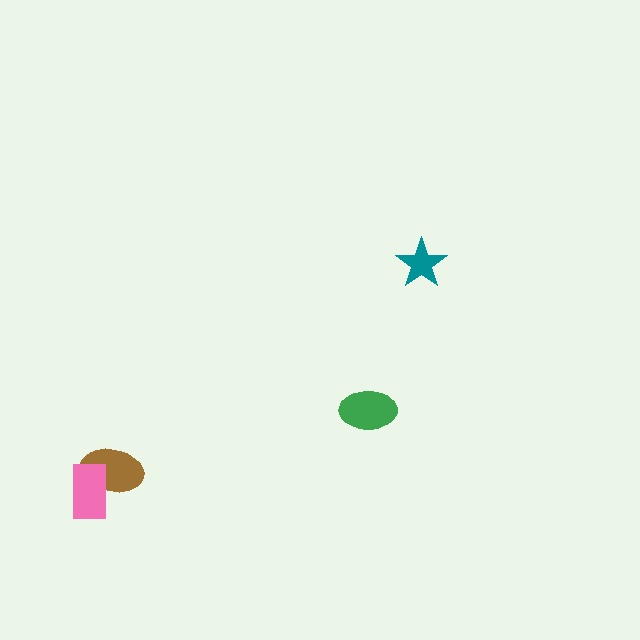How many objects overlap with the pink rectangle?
1 object overlaps with the pink rectangle.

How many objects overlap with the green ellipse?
0 objects overlap with the green ellipse.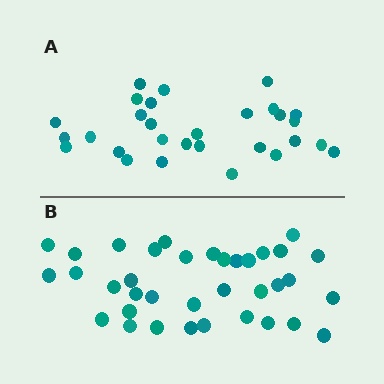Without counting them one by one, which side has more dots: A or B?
Region B (the bottom region) has more dots.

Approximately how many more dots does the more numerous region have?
Region B has roughly 8 or so more dots than region A.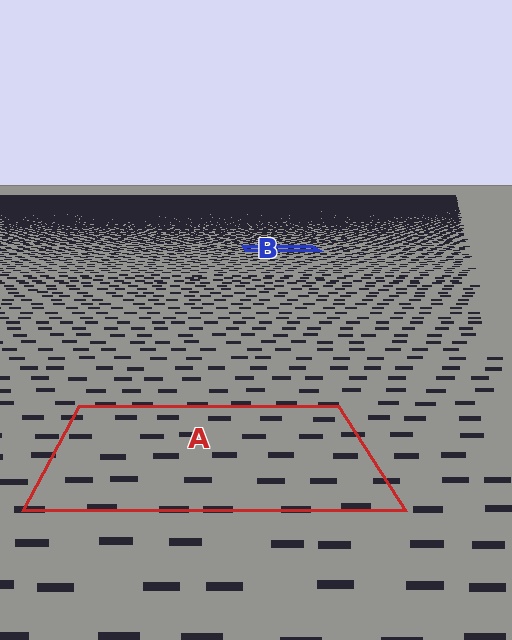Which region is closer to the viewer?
Region A is closer. The texture elements there are larger and more spread out.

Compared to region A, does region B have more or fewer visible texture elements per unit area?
Region B has more texture elements per unit area — they are packed more densely because it is farther away.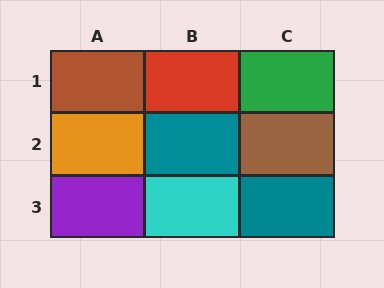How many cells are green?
1 cell is green.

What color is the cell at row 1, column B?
Red.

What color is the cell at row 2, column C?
Brown.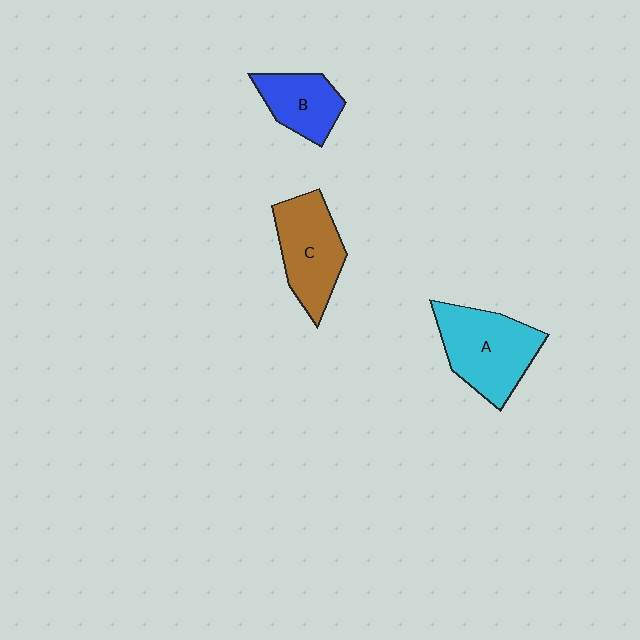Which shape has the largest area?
Shape A (cyan).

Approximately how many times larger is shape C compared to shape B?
Approximately 1.4 times.